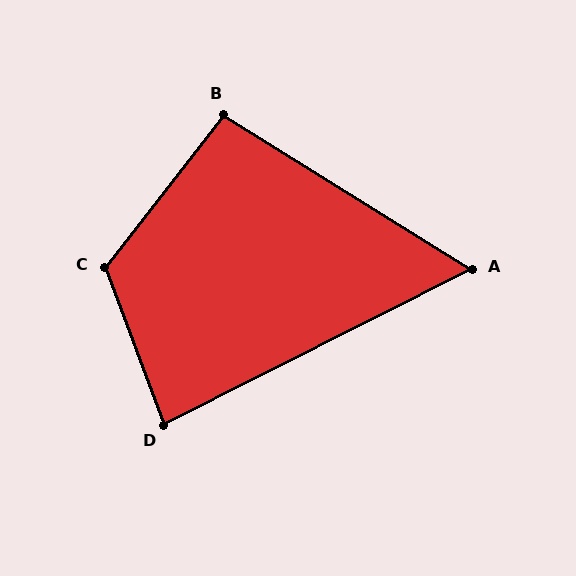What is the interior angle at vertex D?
Approximately 84 degrees (acute).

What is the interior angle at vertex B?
Approximately 96 degrees (obtuse).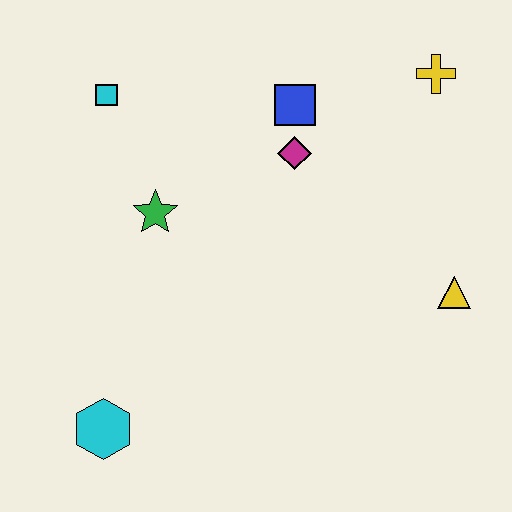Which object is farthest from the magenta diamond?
The cyan hexagon is farthest from the magenta diamond.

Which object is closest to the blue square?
The magenta diamond is closest to the blue square.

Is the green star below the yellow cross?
Yes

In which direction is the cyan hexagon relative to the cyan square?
The cyan hexagon is below the cyan square.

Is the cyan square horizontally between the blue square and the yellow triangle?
No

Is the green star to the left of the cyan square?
No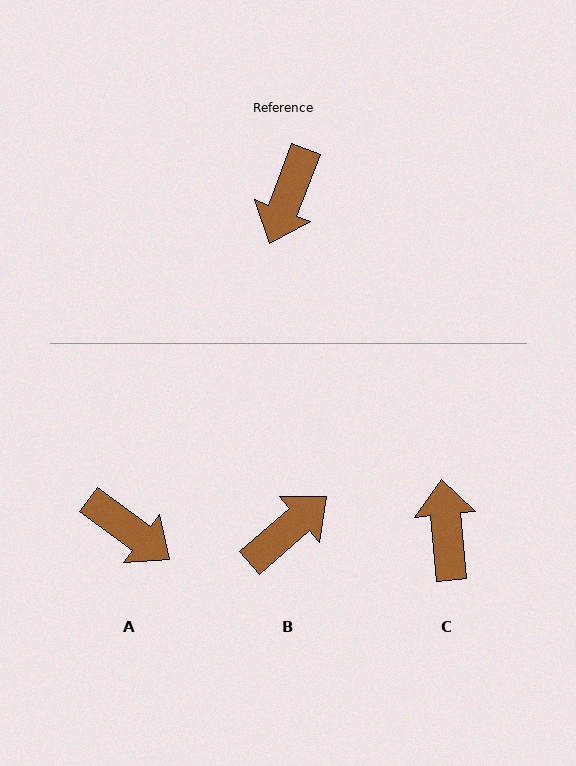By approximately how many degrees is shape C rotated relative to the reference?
Approximately 154 degrees clockwise.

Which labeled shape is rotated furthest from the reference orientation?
C, about 154 degrees away.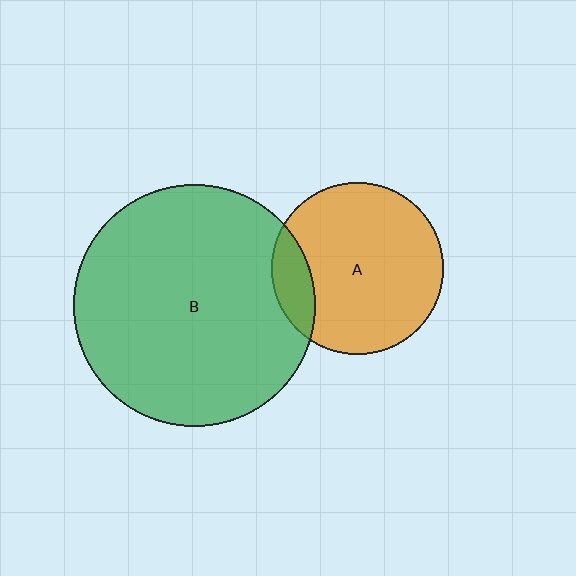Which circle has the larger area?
Circle B (green).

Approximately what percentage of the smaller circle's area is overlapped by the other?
Approximately 15%.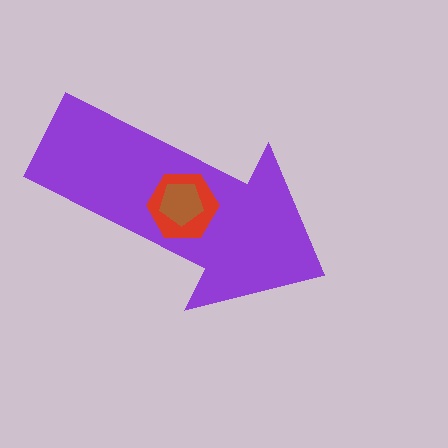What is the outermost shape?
The purple arrow.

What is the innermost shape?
The brown pentagon.